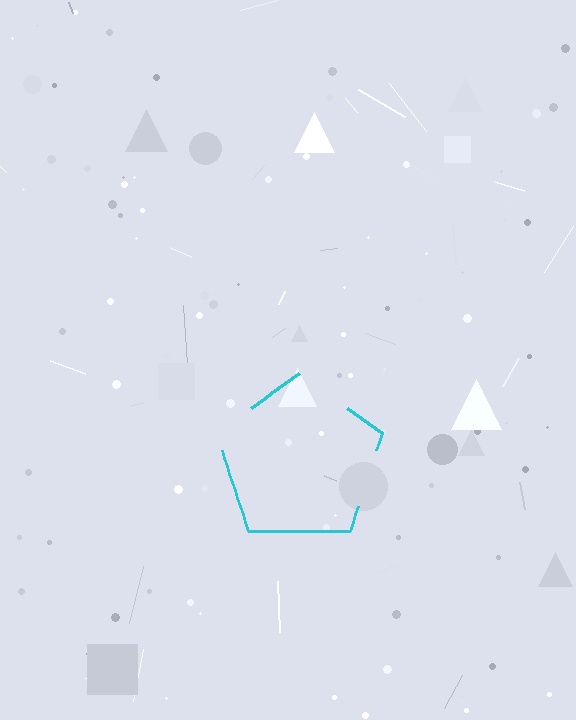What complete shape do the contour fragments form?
The contour fragments form a pentagon.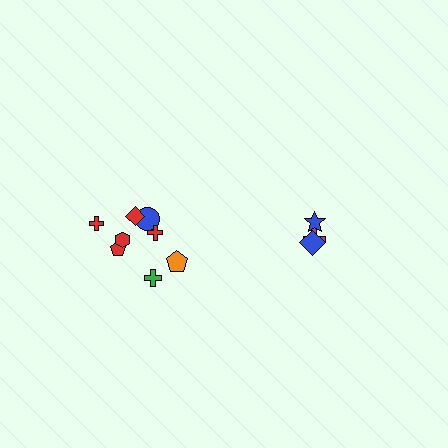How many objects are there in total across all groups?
There are 11 objects.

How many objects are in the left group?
There are 8 objects.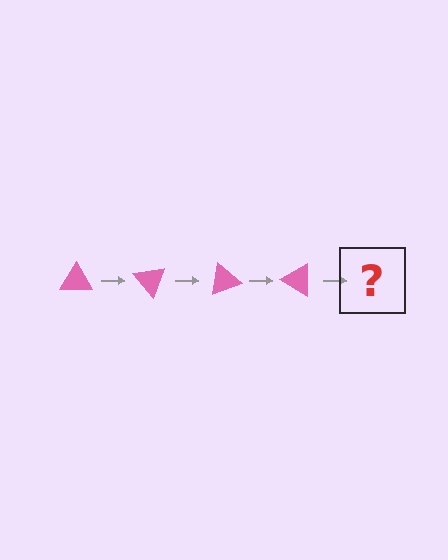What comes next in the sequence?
The next element should be a pink triangle rotated 200 degrees.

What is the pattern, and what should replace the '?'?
The pattern is that the triangle rotates 50 degrees each step. The '?' should be a pink triangle rotated 200 degrees.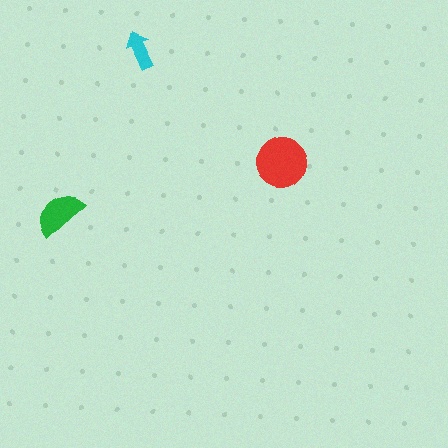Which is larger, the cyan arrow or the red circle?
The red circle.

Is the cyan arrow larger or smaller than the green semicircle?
Smaller.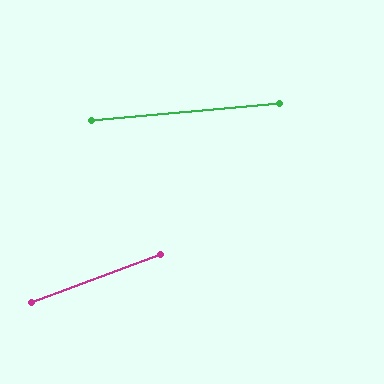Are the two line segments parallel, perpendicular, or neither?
Neither parallel nor perpendicular — they differ by about 16°.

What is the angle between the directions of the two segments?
Approximately 16 degrees.